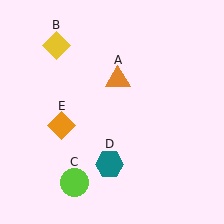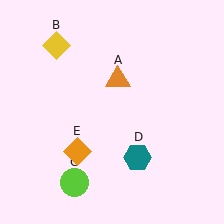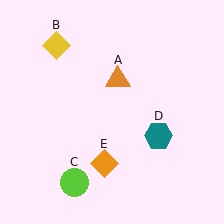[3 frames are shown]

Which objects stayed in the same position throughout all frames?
Orange triangle (object A) and yellow diamond (object B) and lime circle (object C) remained stationary.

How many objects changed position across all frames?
2 objects changed position: teal hexagon (object D), orange diamond (object E).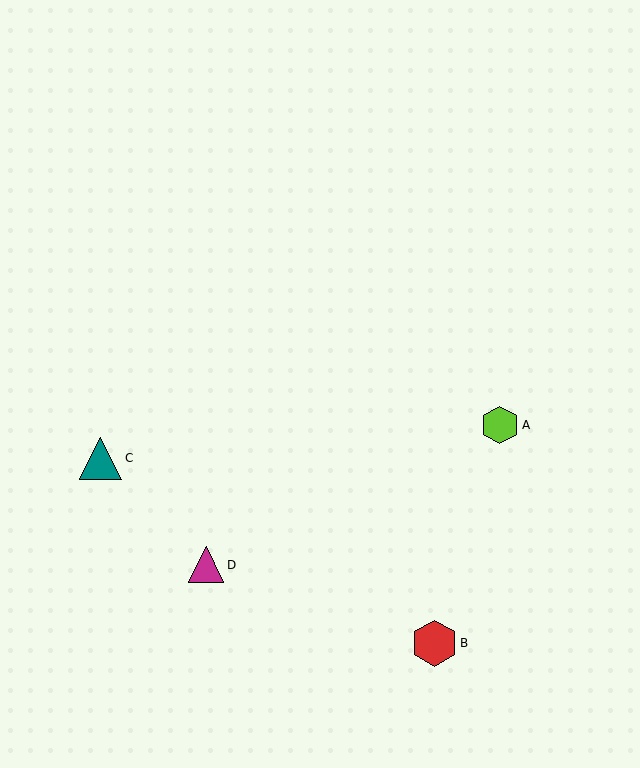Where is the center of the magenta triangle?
The center of the magenta triangle is at (206, 565).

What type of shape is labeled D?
Shape D is a magenta triangle.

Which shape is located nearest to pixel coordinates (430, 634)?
The red hexagon (labeled B) at (434, 643) is nearest to that location.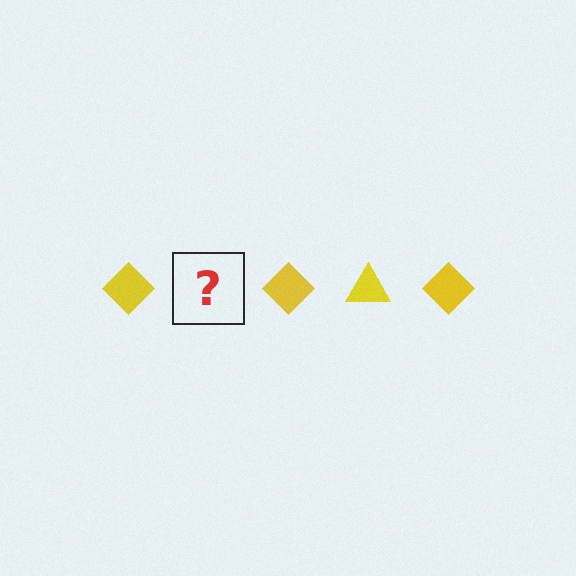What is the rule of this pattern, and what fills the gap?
The rule is that the pattern cycles through diamond, triangle shapes in yellow. The gap should be filled with a yellow triangle.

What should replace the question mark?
The question mark should be replaced with a yellow triangle.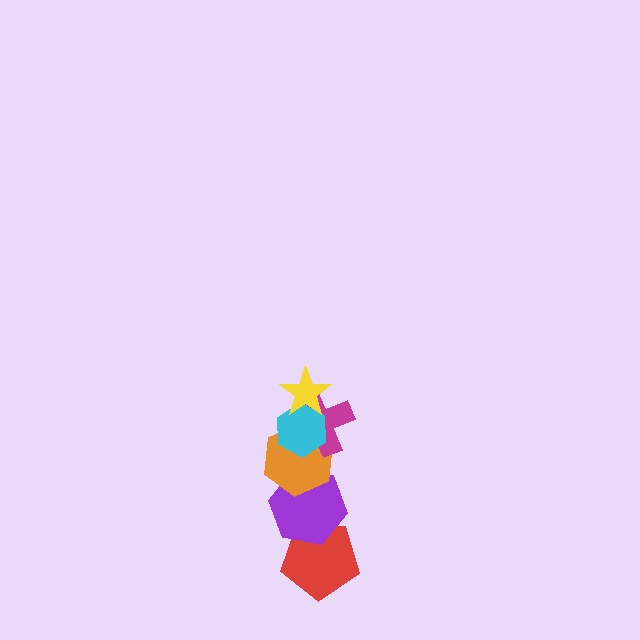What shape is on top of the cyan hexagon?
The yellow star is on top of the cyan hexagon.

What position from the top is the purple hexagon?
The purple hexagon is 5th from the top.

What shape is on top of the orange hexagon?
The magenta cross is on top of the orange hexagon.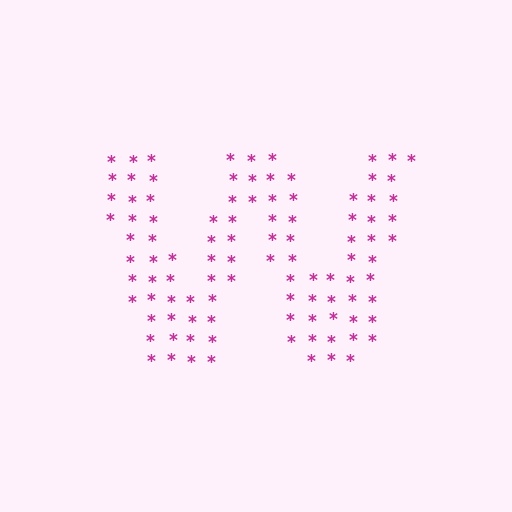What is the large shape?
The large shape is the letter W.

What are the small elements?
The small elements are asterisks.